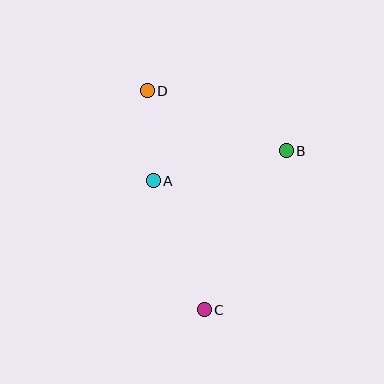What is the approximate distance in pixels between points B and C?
The distance between B and C is approximately 179 pixels.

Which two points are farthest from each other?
Points C and D are farthest from each other.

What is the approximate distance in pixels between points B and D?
The distance between B and D is approximately 152 pixels.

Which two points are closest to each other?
Points A and D are closest to each other.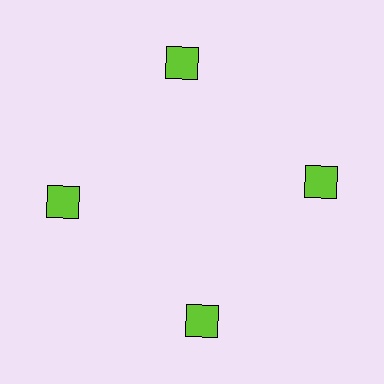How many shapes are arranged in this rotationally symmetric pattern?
There are 4 shapes, arranged in 4 groups of 1.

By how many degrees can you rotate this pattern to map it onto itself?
The pattern maps onto itself every 90 degrees of rotation.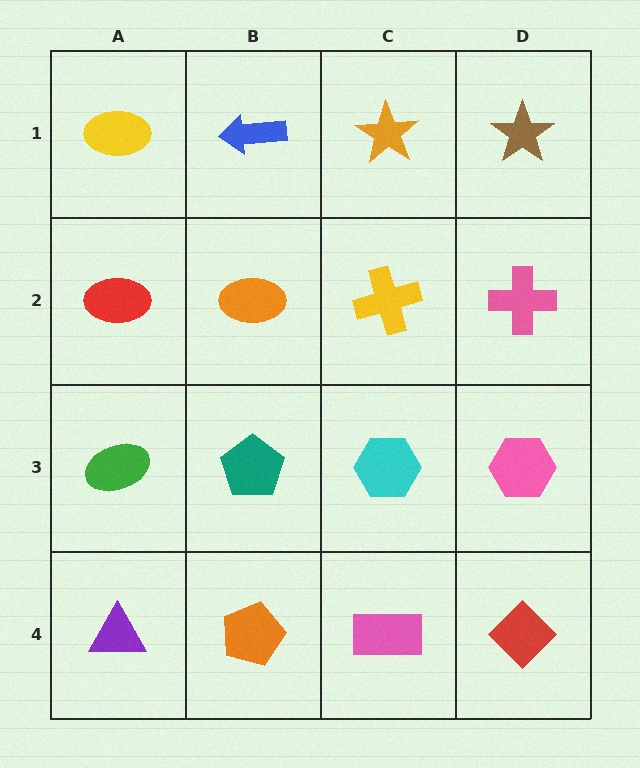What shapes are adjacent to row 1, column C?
A yellow cross (row 2, column C), a blue arrow (row 1, column B), a brown star (row 1, column D).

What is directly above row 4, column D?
A pink hexagon.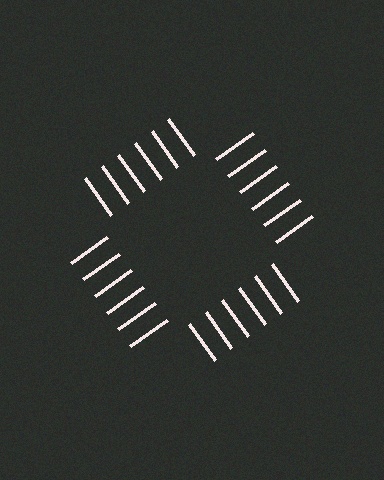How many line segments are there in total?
24 — 6 along each of the 4 edges.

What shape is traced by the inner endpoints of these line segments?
An illusory square — the line segments terminate on its edges but no continuous stroke is drawn.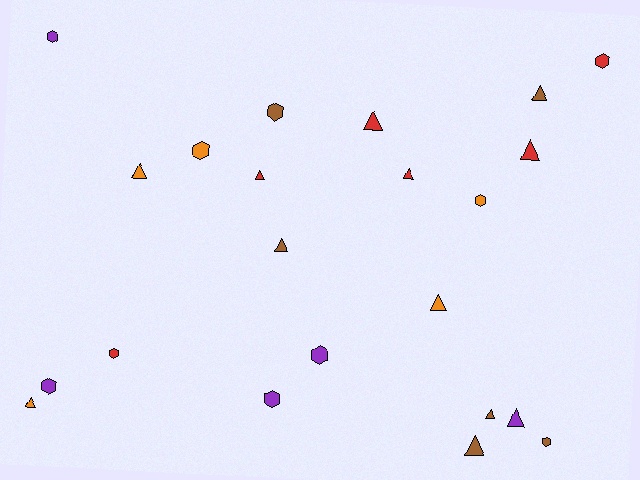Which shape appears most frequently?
Triangle, with 12 objects.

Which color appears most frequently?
Red, with 6 objects.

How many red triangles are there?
There are 4 red triangles.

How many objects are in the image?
There are 22 objects.